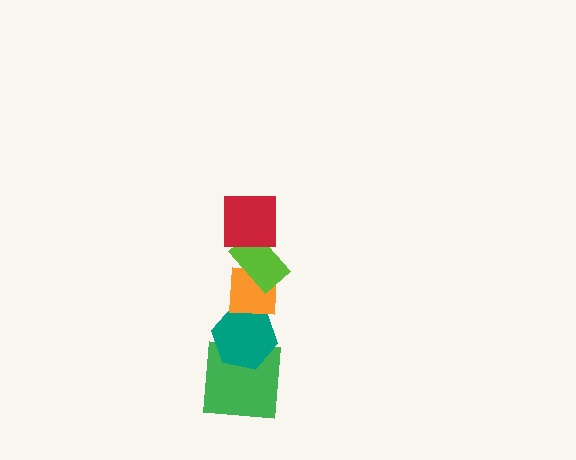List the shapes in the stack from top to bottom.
From top to bottom: the red square, the lime rectangle, the orange square, the teal hexagon, the green square.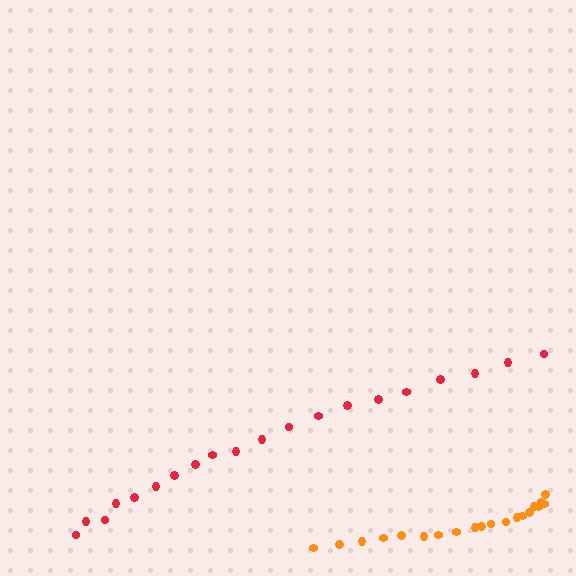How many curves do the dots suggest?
There are 2 distinct paths.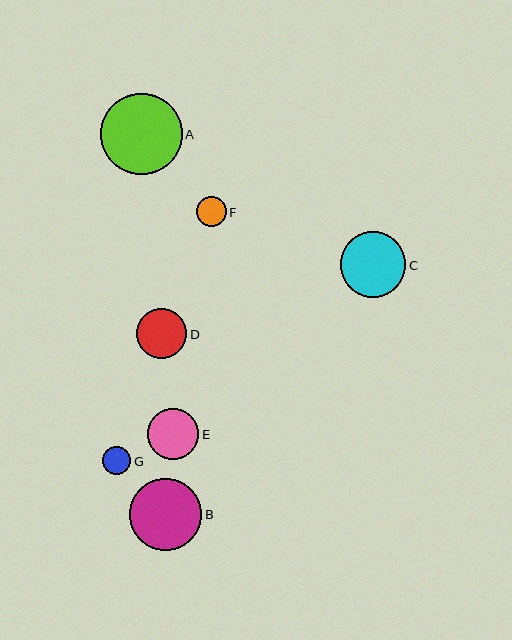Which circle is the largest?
Circle A is the largest with a size of approximately 81 pixels.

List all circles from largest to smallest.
From largest to smallest: A, B, C, E, D, F, G.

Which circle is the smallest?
Circle G is the smallest with a size of approximately 28 pixels.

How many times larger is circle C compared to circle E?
Circle C is approximately 1.3 times the size of circle E.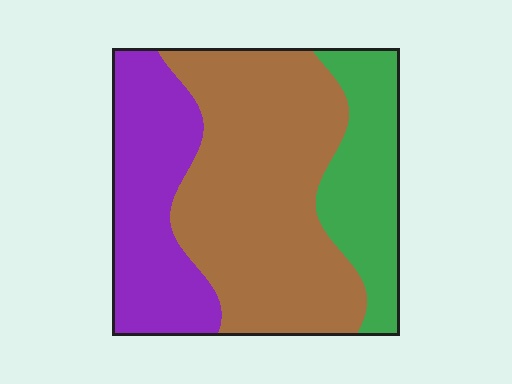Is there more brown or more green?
Brown.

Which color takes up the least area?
Green, at roughly 20%.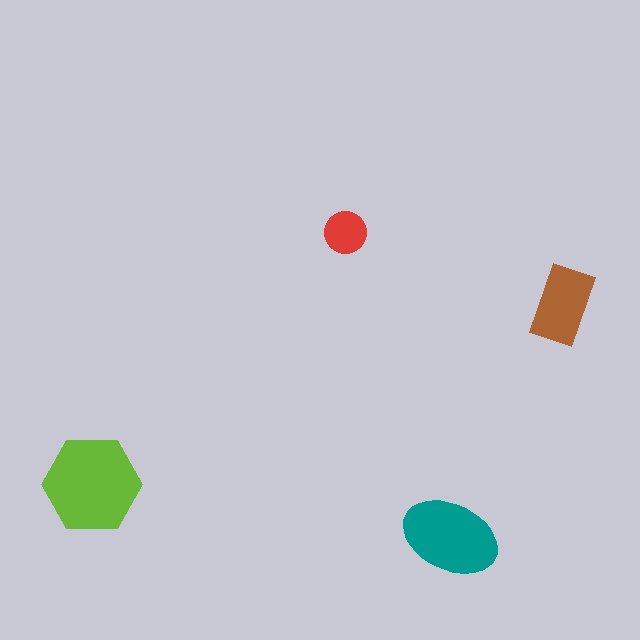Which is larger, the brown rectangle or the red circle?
The brown rectangle.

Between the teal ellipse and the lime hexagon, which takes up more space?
The lime hexagon.